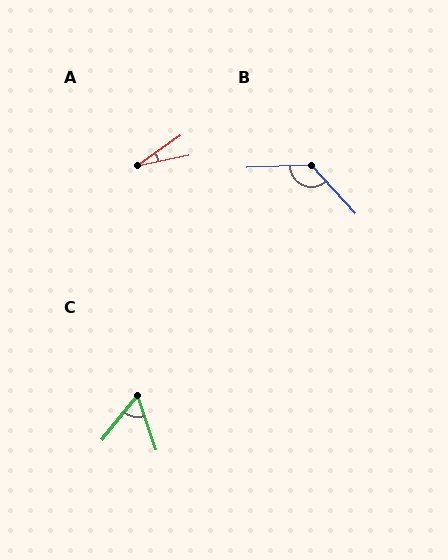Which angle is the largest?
B, at approximately 130 degrees.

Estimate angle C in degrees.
Approximately 58 degrees.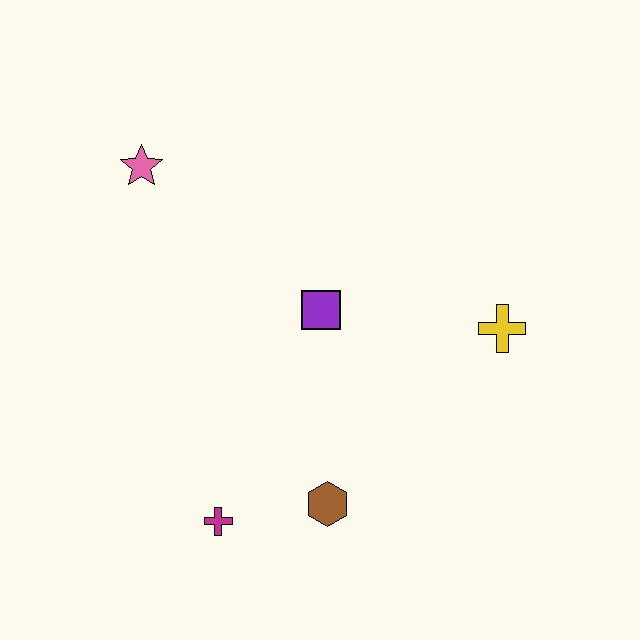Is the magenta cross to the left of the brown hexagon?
Yes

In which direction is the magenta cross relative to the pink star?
The magenta cross is below the pink star.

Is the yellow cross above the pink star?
No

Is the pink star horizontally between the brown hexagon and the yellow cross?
No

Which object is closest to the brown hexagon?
The magenta cross is closest to the brown hexagon.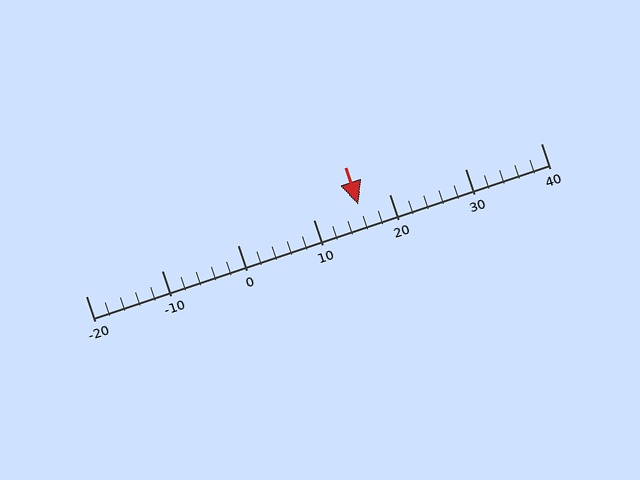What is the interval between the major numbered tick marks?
The major tick marks are spaced 10 units apart.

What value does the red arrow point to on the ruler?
The red arrow points to approximately 16.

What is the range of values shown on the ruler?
The ruler shows values from -20 to 40.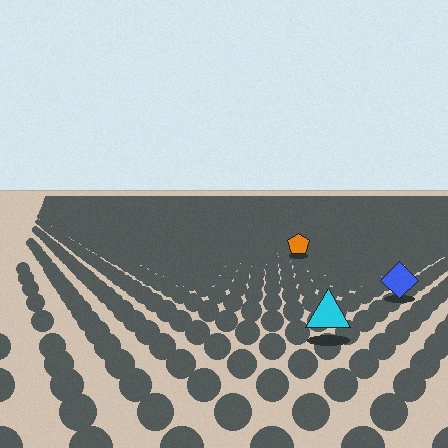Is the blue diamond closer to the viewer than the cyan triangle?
No. The cyan triangle is closer — you can tell from the texture gradient: the ground texture is coarser near it.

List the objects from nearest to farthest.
From nearest to farthest: the cyan triangle, the blue diamond, the orange pentagon.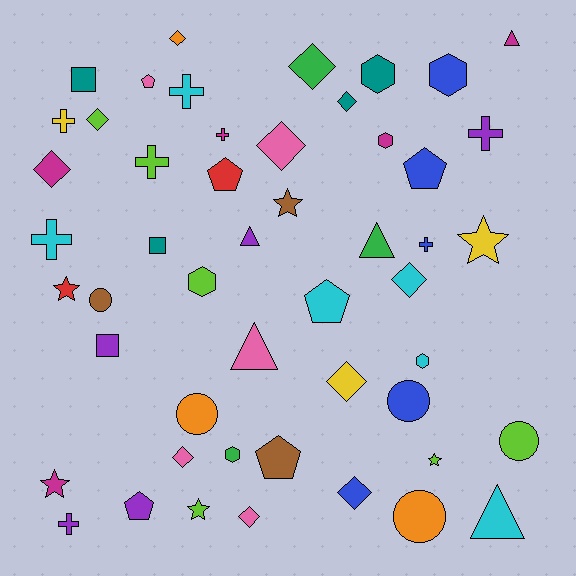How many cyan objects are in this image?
There are 6 cyan objects.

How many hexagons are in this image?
There are 6 hexagons.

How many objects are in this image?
There are 50 objects.